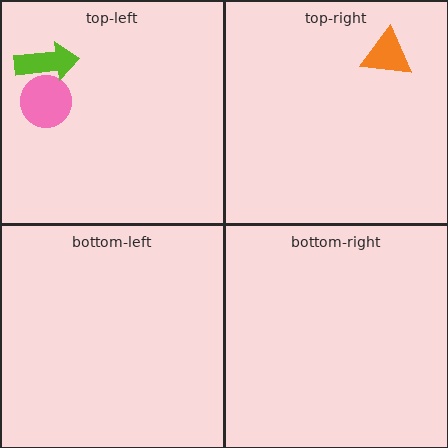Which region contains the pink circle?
The top-left region.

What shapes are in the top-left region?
The pink circle, the lime arrow.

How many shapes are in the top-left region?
2.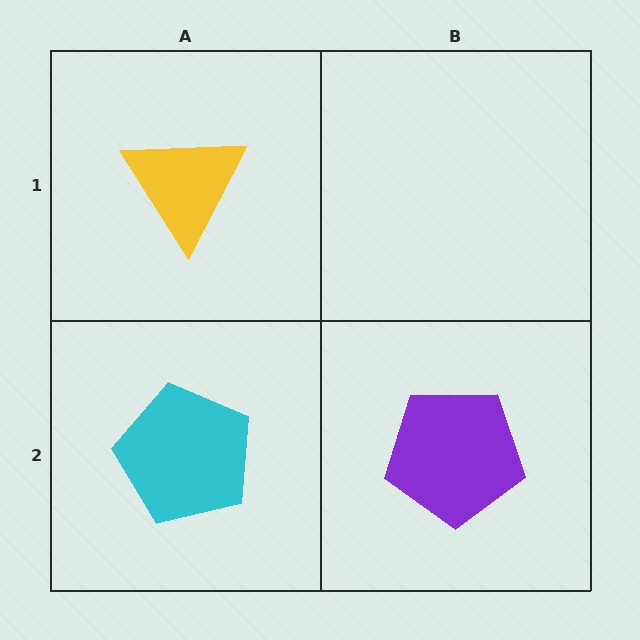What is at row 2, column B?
A purple pentagon.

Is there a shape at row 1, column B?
No, that cell is empty.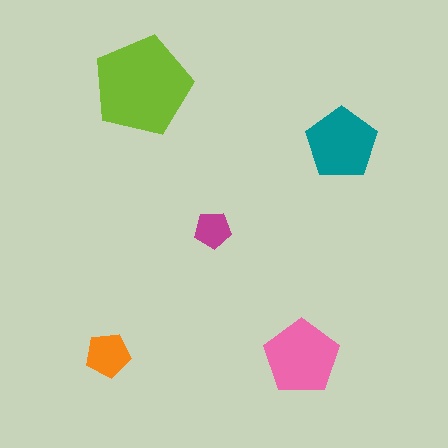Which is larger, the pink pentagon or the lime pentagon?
The lime one.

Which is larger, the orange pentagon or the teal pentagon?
The teal one.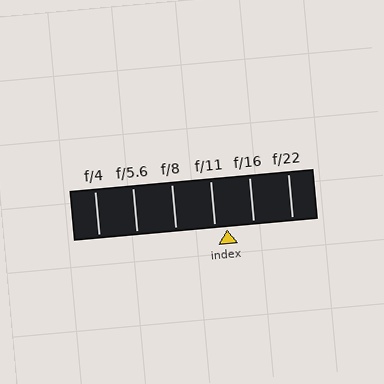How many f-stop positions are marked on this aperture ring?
There are 6 f-stop positions marked.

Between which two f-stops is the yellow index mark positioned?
The index mark is between f/11 and f/16.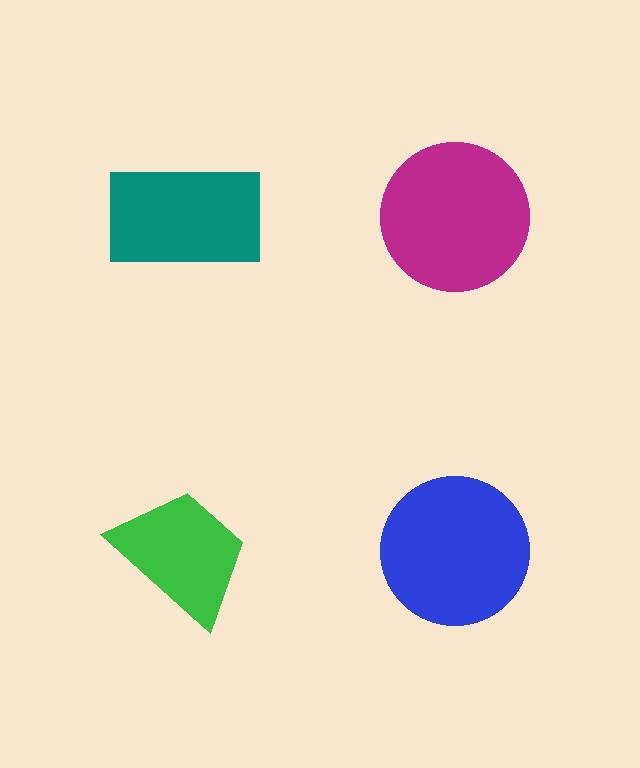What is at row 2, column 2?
A blue circle.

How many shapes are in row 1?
2 shapes.